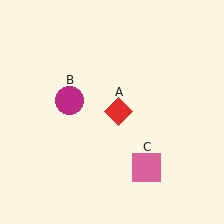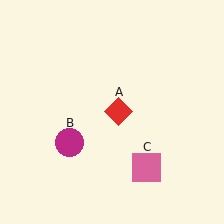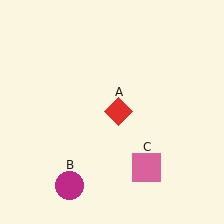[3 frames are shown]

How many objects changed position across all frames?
1 object changed position: magenta circle (object B).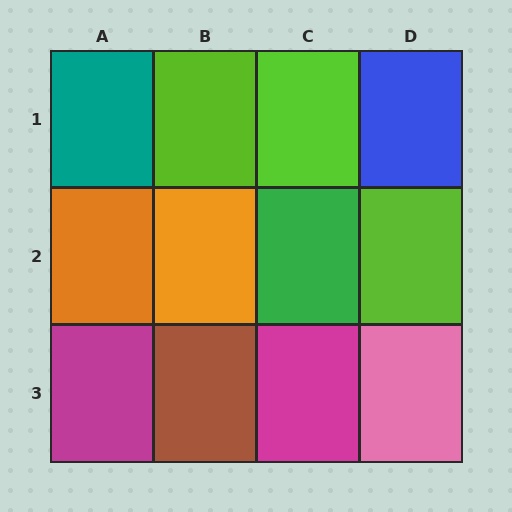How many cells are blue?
1 cell is blue.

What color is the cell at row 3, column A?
Magenta.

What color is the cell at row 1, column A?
Teal.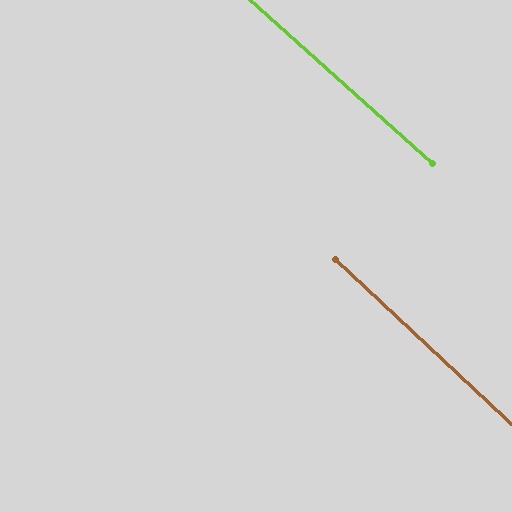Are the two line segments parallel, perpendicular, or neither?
Parallel — their directions differ by only 1.2°.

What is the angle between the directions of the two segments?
Approximately 1 degree.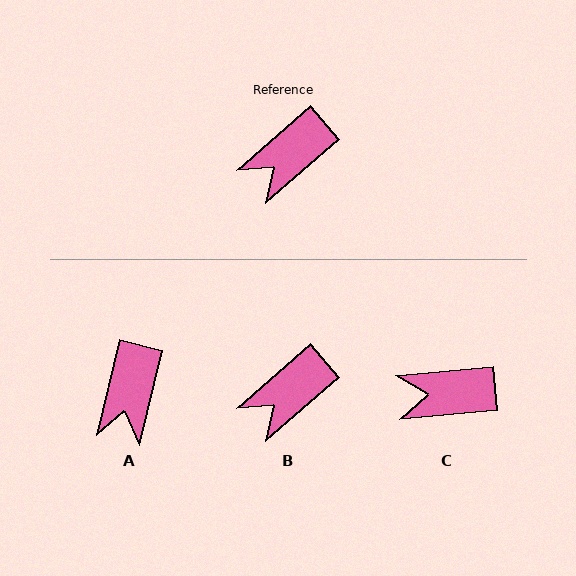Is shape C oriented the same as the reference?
No, it is off by about 36 degrees.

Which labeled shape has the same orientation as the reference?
B.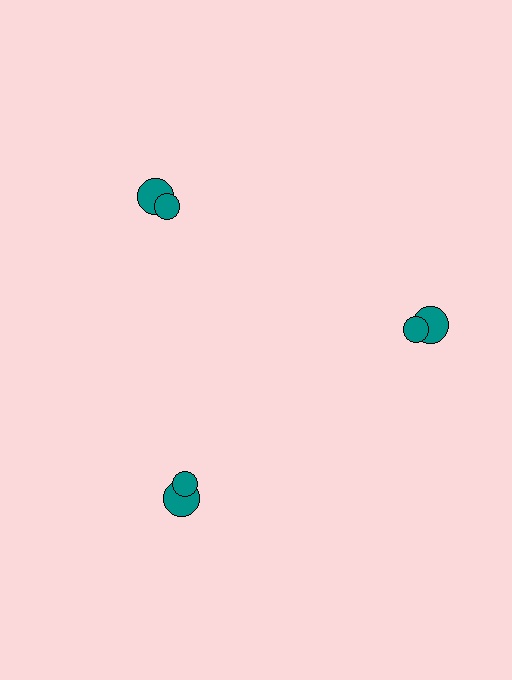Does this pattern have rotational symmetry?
Yes, this pattern has 3-fold rotational symmetry. It looks the same after rotating 120 degrees around the center.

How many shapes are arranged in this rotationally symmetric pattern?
There are 6 shapes, arranged in 3 groups of 2.